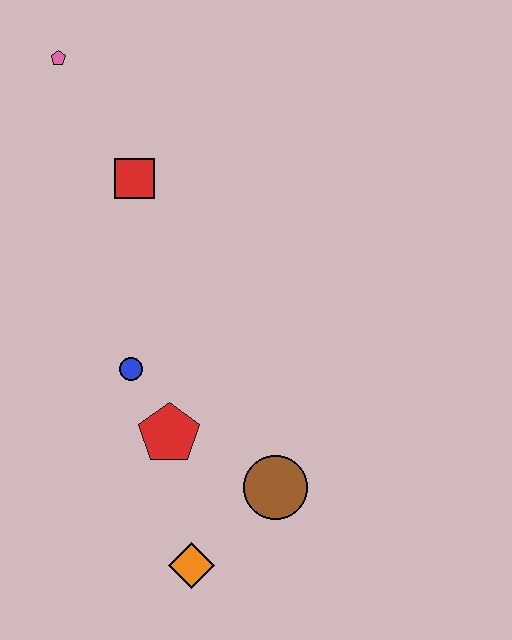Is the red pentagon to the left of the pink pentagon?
No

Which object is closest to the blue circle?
The red pentagon is closest to the blue circle.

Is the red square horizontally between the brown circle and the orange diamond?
No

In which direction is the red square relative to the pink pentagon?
The red square is below the pink pentagon.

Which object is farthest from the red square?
The orange diamond is farthest from the red square.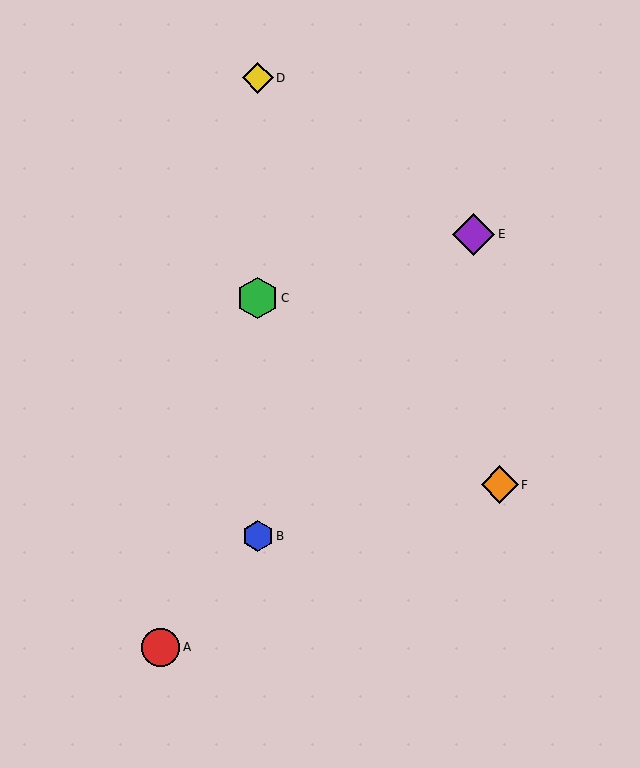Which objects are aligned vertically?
Objects B, C, D are aligned vertically.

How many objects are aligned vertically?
3 objects (B, C, D) are aligned vertically.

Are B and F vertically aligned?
No, B is at x≈258 and F is at x≈500.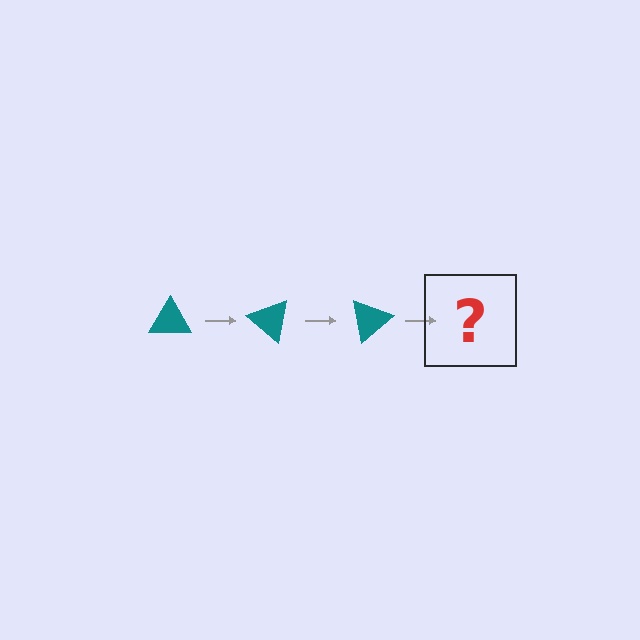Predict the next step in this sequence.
The next step is a teal triangle rotated 120 degrees.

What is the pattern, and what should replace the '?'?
The pattern is that the triangle rotates 40 degrees each step. The '?' should be a teal triangle rotated 120 degrees.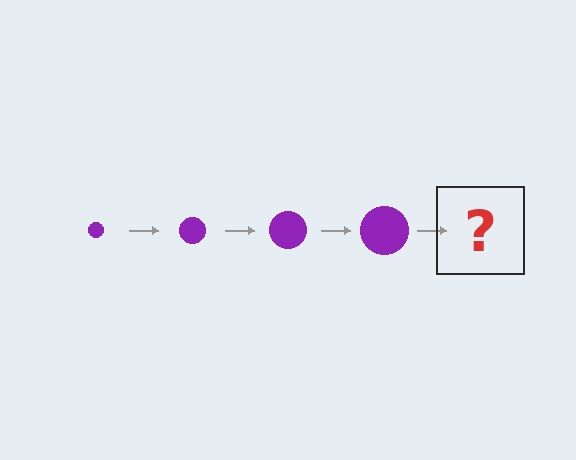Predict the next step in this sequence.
The next step is a purple circle, larger than the previous one.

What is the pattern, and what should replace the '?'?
The pattern is that the circle gets progressively larger each step. The '?' should be a purple circle, larger than the previous one.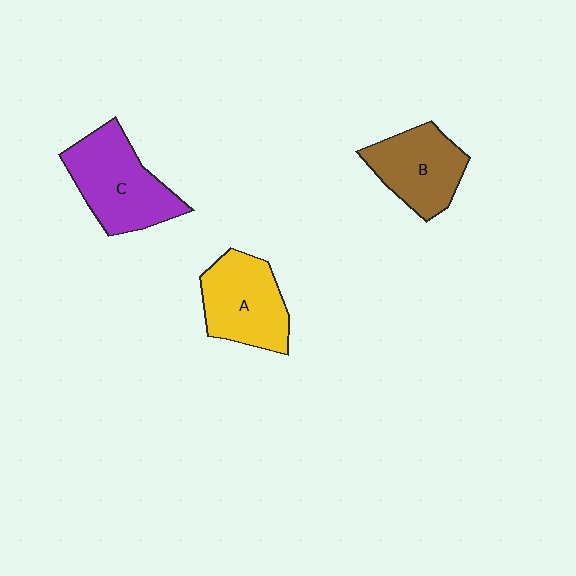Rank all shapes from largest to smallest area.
From largest to smallest: C (purple), A (yellow), B (brown).